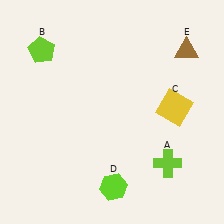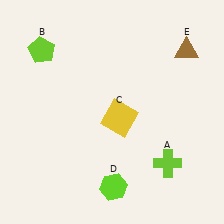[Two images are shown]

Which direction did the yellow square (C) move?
The yellow square (C) moved left.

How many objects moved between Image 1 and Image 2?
1 object moved between the two images.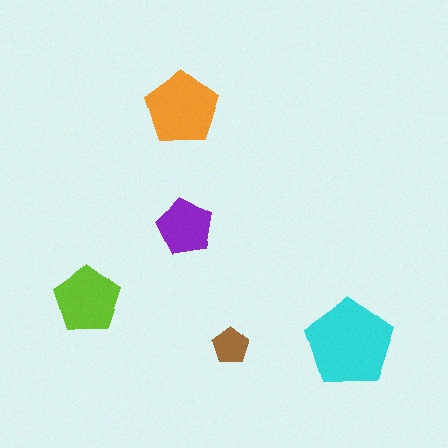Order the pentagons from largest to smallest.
the cyan one, the orange one, the lime one, the purple one, the brown one.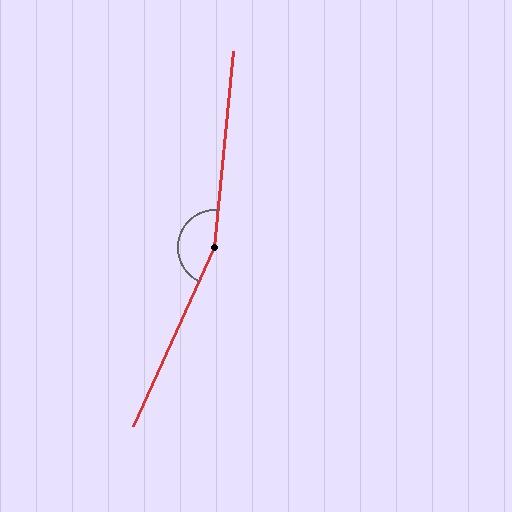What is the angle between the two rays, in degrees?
Approximately 161 degrees.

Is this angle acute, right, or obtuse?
It is obtuse.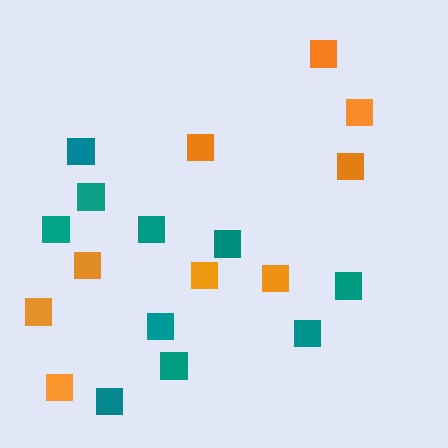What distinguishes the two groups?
There are 2 groups: one group of teal squares (10) and one group of orange squares (9).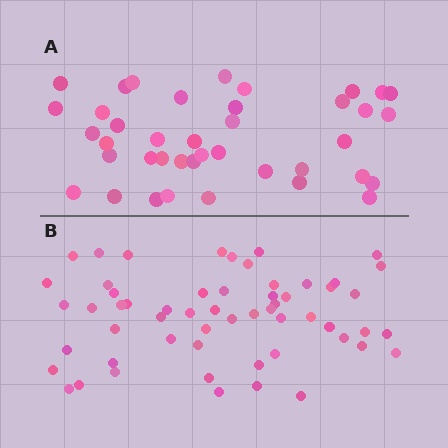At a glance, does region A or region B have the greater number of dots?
Region B (the bottom region) has more dots.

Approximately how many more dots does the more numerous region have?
Region B has approximately 15 more dots than region A.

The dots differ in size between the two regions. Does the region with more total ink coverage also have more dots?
No. Region A has more total ink coverage because its dots are larger, but region B actually contains more individual dots. Total area can be misleading — the number of items is what matters here.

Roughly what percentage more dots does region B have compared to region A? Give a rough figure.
About 40% more.